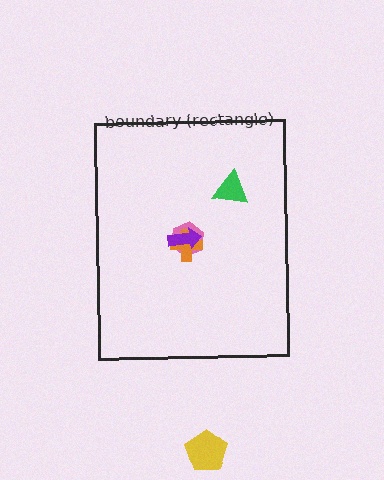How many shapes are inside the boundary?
4 inside, 1 outside.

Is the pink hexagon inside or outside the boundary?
Inside.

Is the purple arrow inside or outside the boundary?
Inside.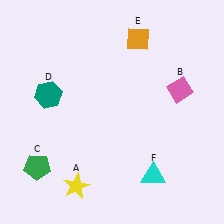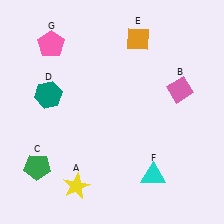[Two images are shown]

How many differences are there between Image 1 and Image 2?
There is 1 difference between the two images.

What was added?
A pink pentagon (G) was added in Image 2.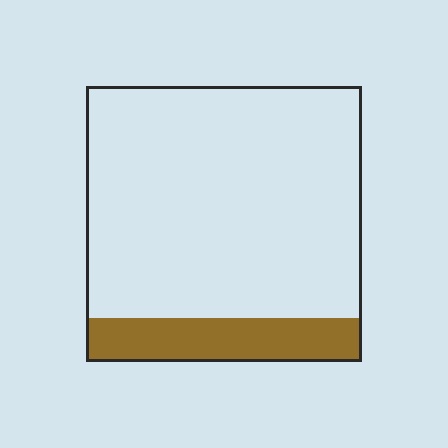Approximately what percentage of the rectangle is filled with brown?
Approximately 15%.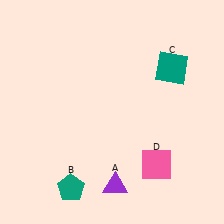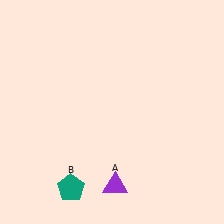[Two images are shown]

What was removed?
The pink square (D), the teal square (C) were removed in Image 2.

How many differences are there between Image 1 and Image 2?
There are 2 differences between the two images.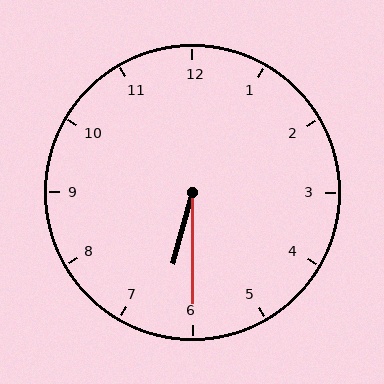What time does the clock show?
6:30.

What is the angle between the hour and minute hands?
Approximately 15 degrees.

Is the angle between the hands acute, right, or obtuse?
It is acute.